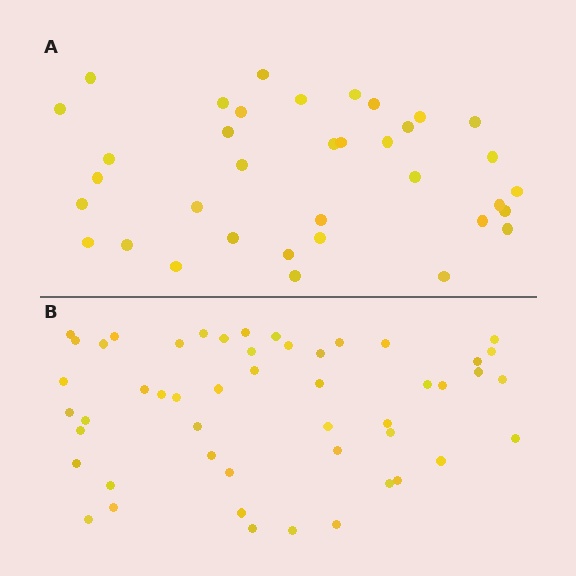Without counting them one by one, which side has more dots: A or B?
Region B (the bottom region) has more dots.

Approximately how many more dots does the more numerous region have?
Region B has approximately 15 more dots than region A.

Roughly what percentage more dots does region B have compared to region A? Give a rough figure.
About 40% more.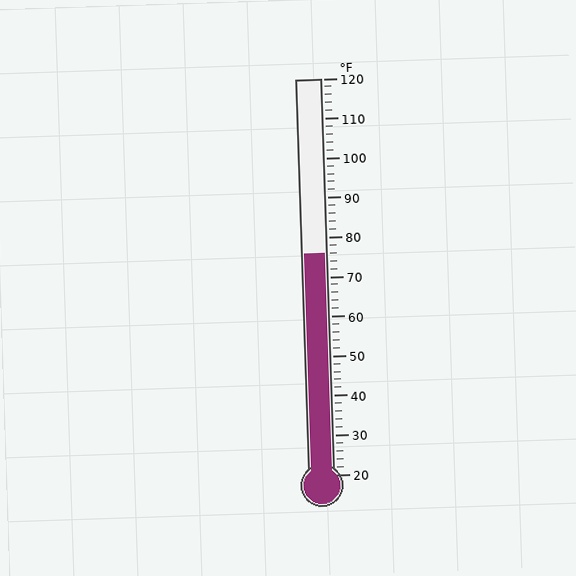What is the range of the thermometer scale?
The thermometer scale ranges from 20°F to 120°F.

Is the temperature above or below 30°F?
The temperature is above 30°F.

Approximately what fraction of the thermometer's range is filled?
The thermometer is filled to approximately 55% of its range.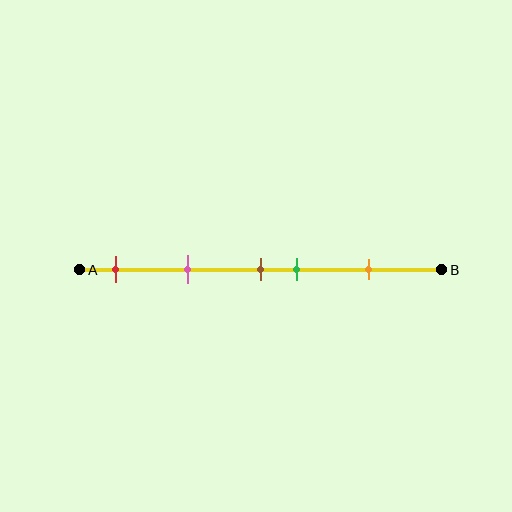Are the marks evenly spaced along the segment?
No, the marks are not evenly spaced.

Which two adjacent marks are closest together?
The brown and green marks are the closest adjacent pair.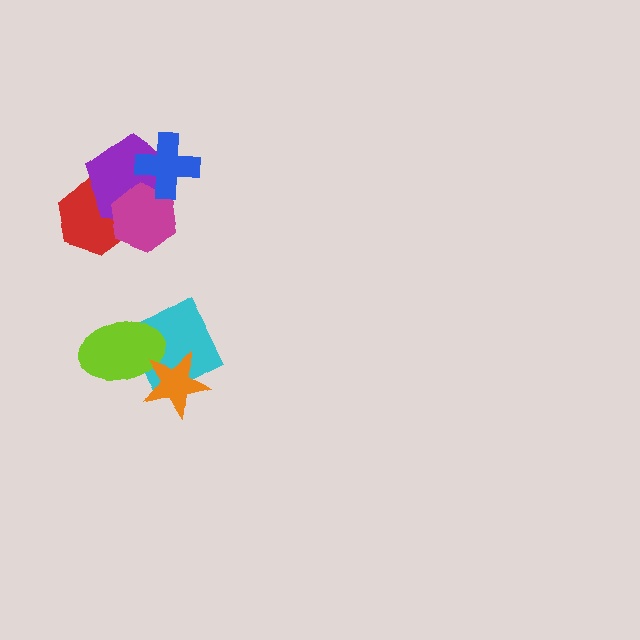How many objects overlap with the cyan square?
2 objects overlap with the cyan square.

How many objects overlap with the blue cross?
2 objects overlap with the blue cross.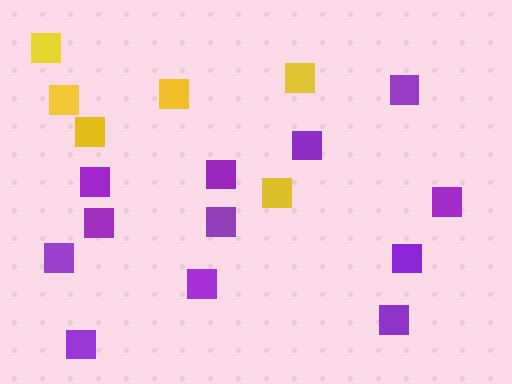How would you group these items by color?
There are 2 groups: one group of purple squares (12) and one group of yellow squares (6).